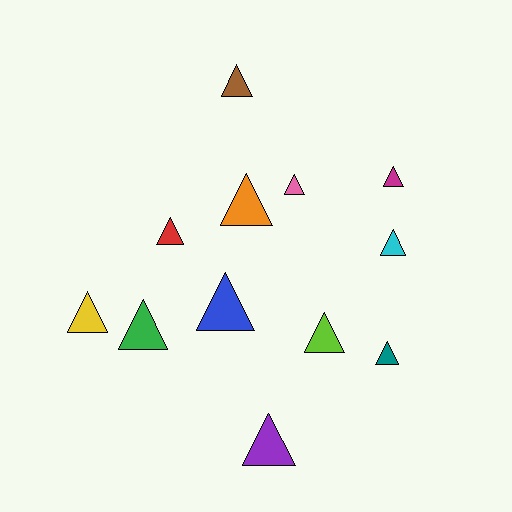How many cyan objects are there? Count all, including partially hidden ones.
There is 1 cyan object.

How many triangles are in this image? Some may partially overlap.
There are 12 triangles.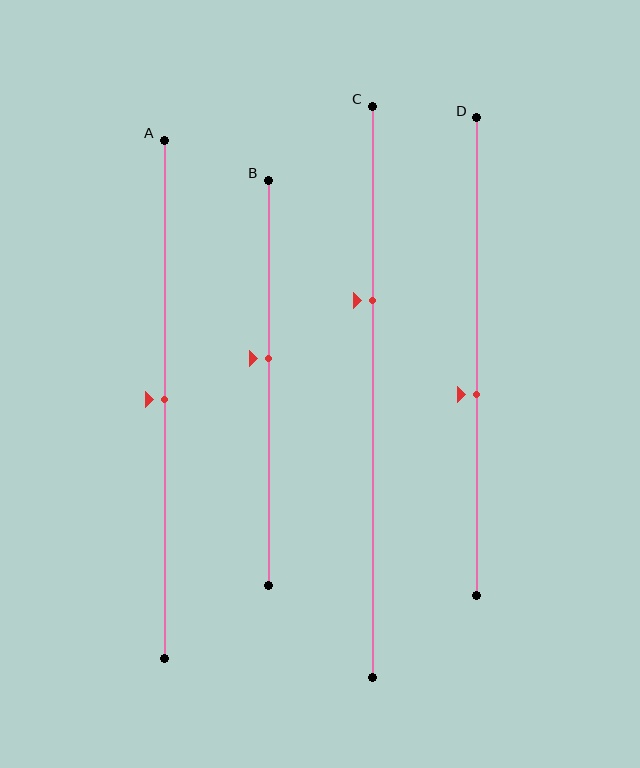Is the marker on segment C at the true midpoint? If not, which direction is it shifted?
No, the marker on segment C is shifted upward by about 16% of the segment length.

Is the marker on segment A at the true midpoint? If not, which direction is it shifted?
Yes, the marker on segment A is at the true midpoint.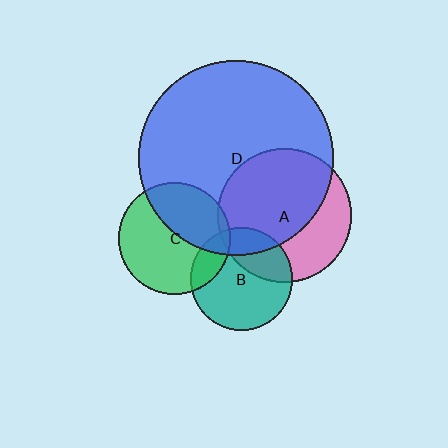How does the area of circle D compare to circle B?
Approximately 3.6 times.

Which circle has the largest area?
Circle D (blue).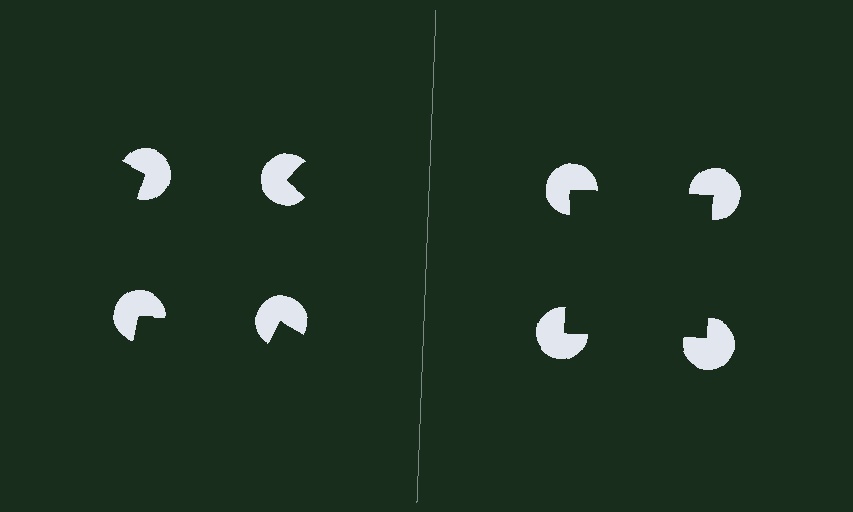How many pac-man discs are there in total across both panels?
8 — 4 on each side.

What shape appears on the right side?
An illusory square.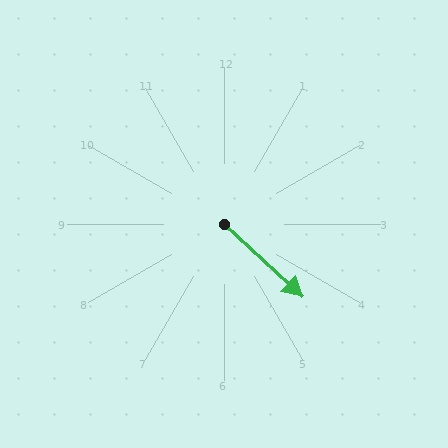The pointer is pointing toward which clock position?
Roughly 4 o'clock.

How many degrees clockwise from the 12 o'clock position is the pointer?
Approximately 133 degrees.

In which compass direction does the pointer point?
Southeast.